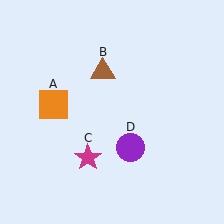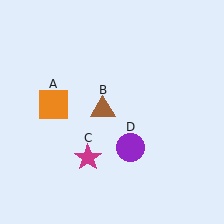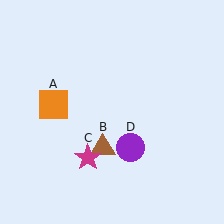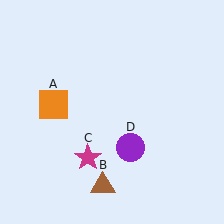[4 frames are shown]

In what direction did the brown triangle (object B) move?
The brown triangle (object B) moved down.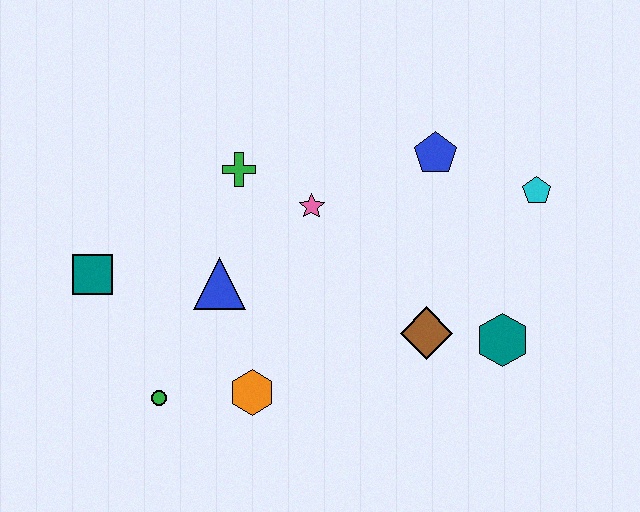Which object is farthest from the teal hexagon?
The teal square is farthest from the teal hexagon.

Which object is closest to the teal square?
The blue triangle is closest to the teal square.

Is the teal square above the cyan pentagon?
No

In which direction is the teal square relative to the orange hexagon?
The teal square is to the left of the orange hexagon.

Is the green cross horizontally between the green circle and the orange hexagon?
Yes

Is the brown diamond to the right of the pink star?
Yes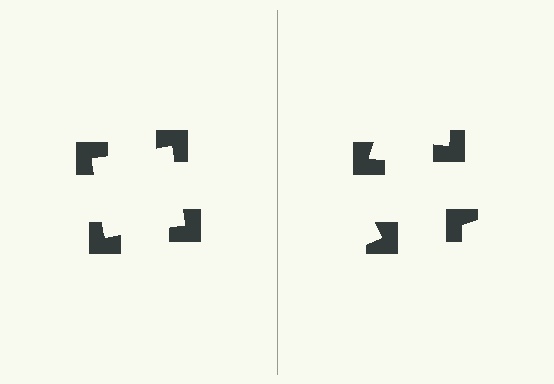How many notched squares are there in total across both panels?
8 — 4 on each side.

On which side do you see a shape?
An illusory square appears on the left side. On the right side the wedge cuts are rotated, so no coherent shape forms.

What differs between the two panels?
The notched squares are positioned identically on both sides; only the wedge orientations differ. On the left they align to a square; on the right they are misaligned.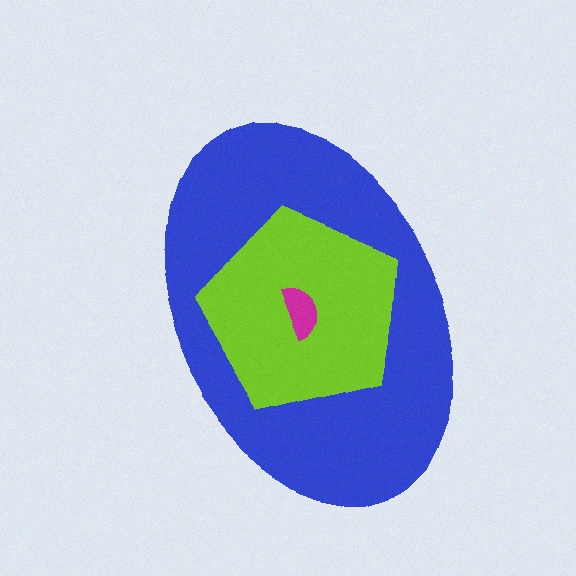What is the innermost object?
The magenta semicircle.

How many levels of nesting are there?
3.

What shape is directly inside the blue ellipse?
The lime pentagon.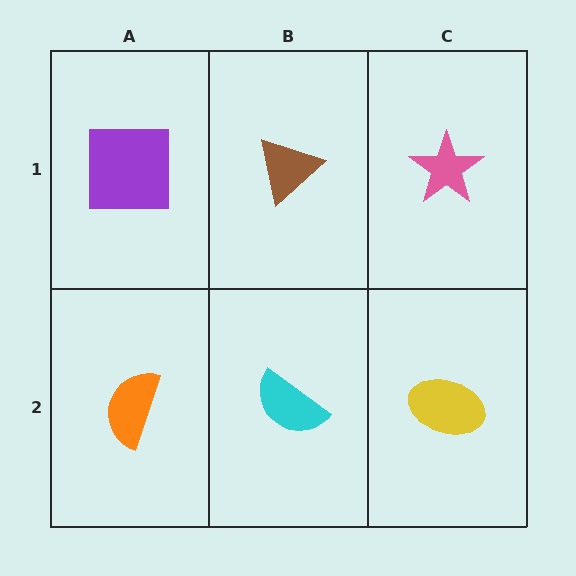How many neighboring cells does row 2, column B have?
3.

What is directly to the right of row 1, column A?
A brown triangle.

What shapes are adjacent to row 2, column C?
A pink star (row 1, column C), a cyan semicircle (row 2, column B).